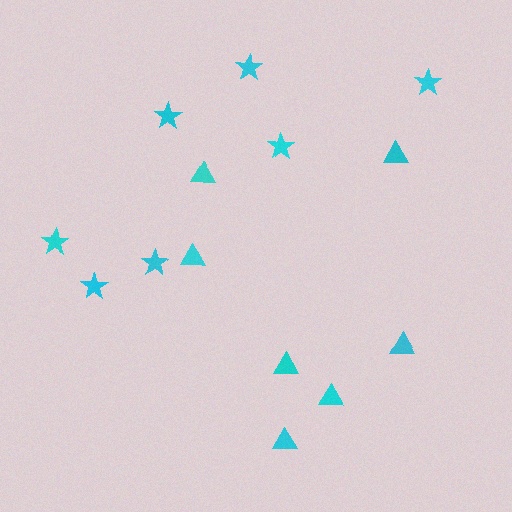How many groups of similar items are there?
There are 2 groups: one group of triangles (7) and one group of stars (7).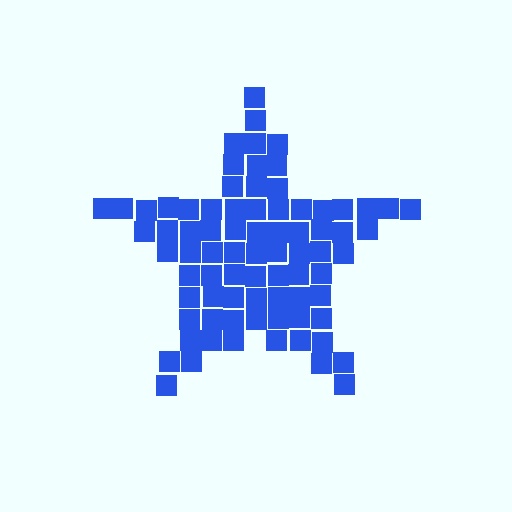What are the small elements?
The small elements are squares.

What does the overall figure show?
The overall figure shows a star.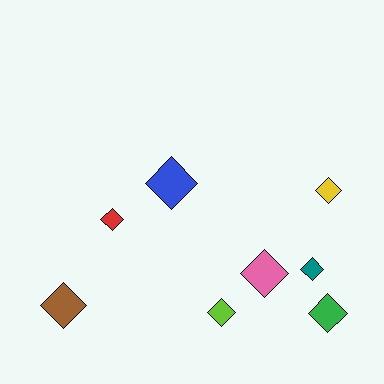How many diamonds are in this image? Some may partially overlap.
There are 8 diamonds.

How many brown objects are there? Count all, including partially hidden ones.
There is 1 brown object.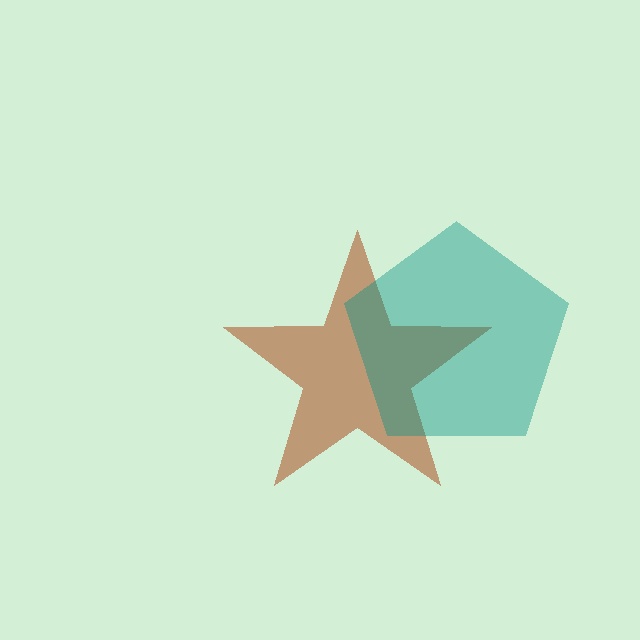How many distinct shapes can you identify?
There are 2 distinct shapes: a brown star, a teal pentagon.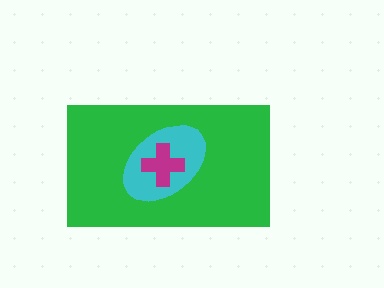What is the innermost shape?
The magenta cross.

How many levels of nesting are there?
3.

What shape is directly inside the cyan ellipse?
The magenta cross.